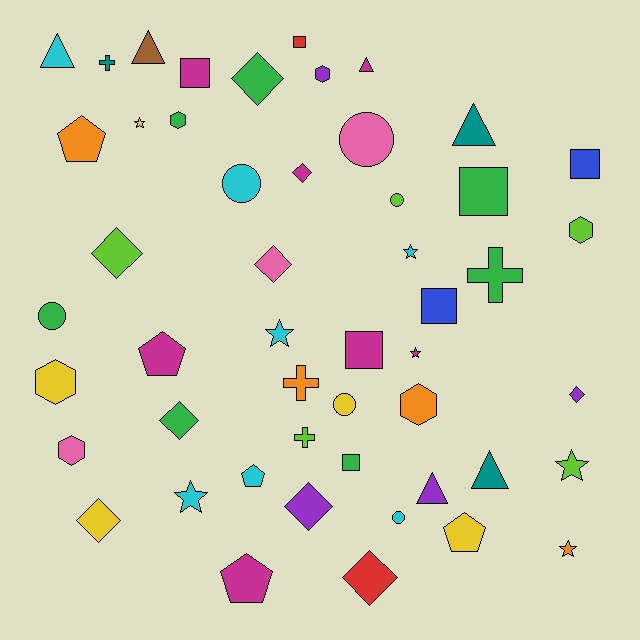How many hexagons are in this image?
There are 6 hexagons.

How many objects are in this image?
There are 50 objects.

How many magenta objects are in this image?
There are 7 magenta objects.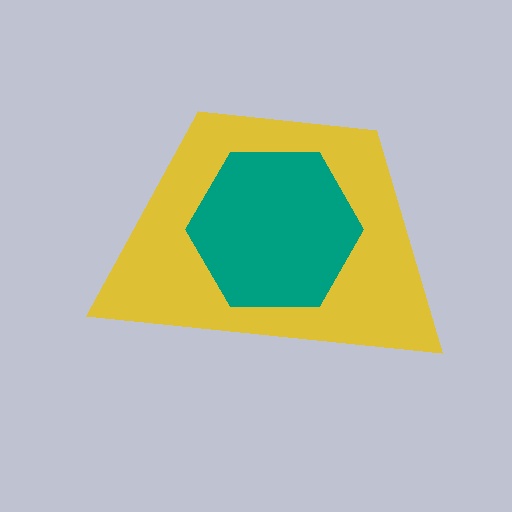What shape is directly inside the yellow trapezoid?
The teal hexagon.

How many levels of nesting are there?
2.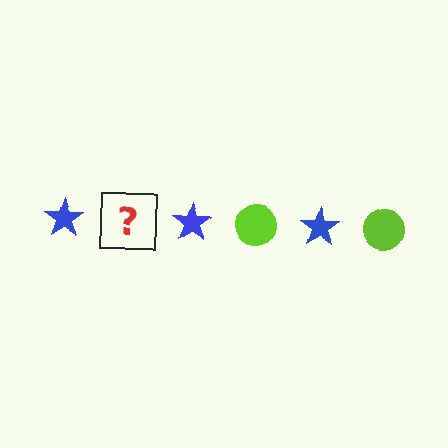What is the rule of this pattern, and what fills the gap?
The rule is that the pattern alternates between blue star and lime circle. The gap should be filled with a lime circle.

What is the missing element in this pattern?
The missing element is a lime circle.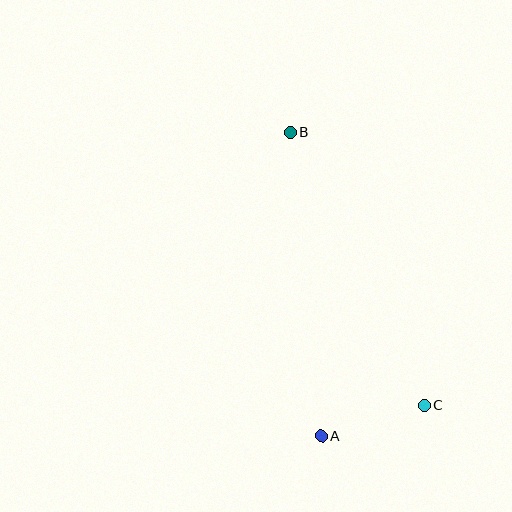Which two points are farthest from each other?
Points A and B are farthest from each other.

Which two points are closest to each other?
Points A and C are closest to each other.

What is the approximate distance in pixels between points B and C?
The distance between B and C is approximately 304 pixels.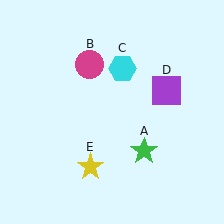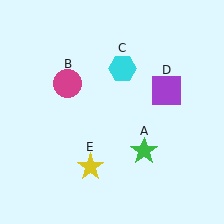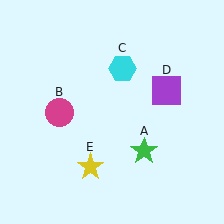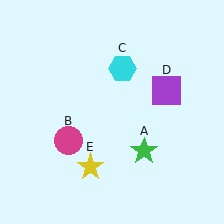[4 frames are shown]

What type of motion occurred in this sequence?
The magenta circle (object B) rotated counterclockwise around the center of the scene.